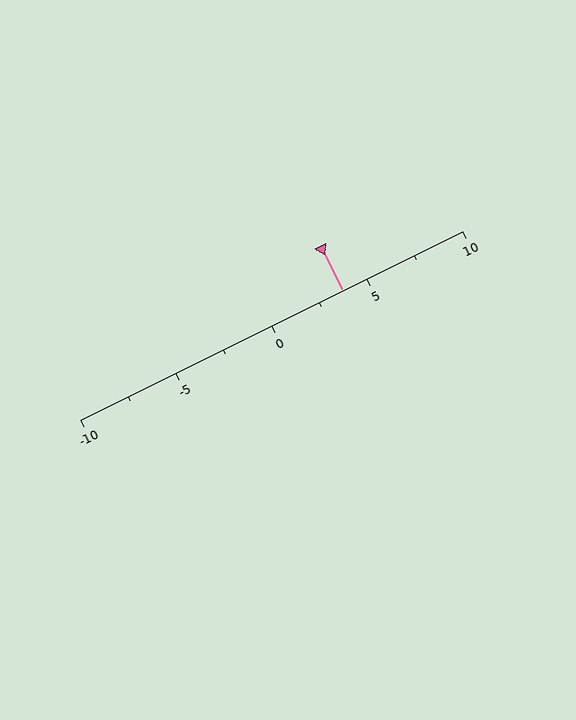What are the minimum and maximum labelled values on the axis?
The axis runs from -10 to 10.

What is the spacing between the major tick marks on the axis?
The major ticks are spaced 5 apart.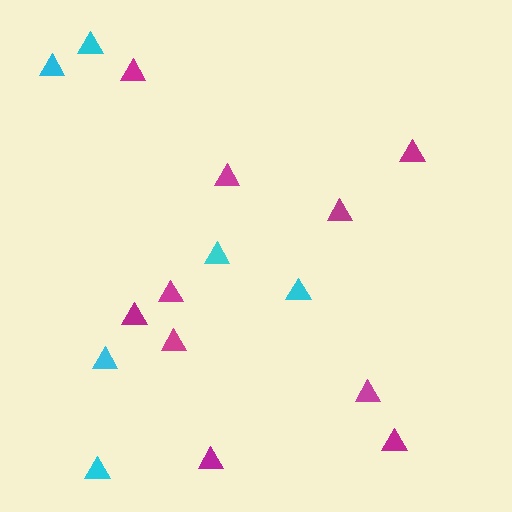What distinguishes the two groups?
There are 2 groups: one group of magenta triangles (10) and one group of cyan triangles (6).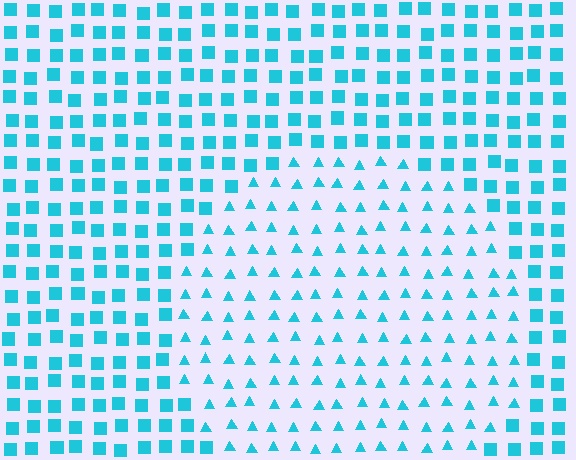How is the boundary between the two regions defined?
The boundary is defined by a change in element shape: triangles inside vs. squares outside. All elements share the same color and spacing.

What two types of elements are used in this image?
The image uses triangles inside the circle region and squares outside it.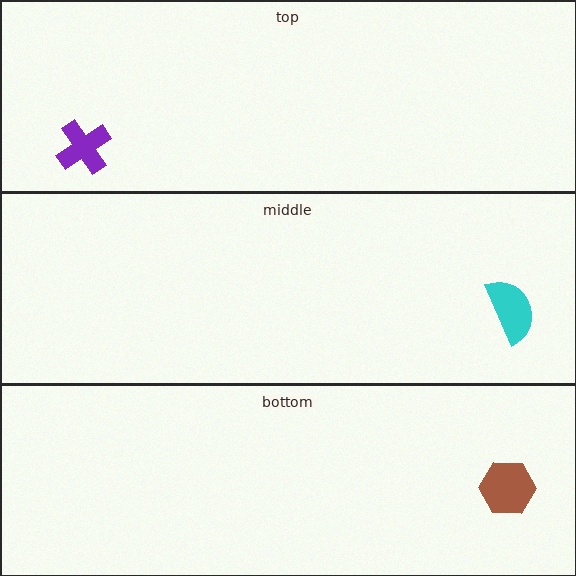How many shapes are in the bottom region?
1.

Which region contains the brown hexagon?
The bottom region.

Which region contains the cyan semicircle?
The middle region.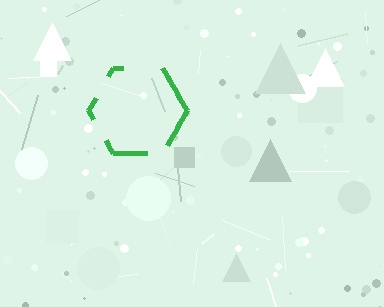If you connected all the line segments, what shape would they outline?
They would outline a hexagon.